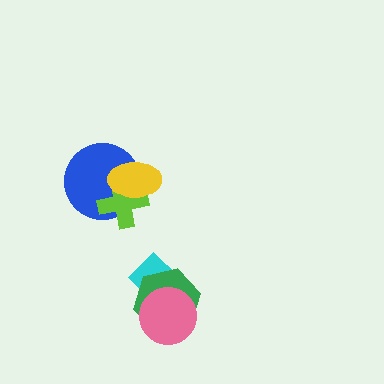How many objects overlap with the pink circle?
2 objects overlap with the pink circle.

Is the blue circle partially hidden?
Yes, it is partially covered by another shape.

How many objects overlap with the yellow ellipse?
2 objects overlap with the yellow ellipse.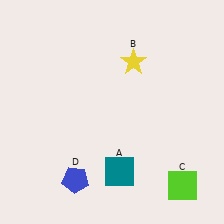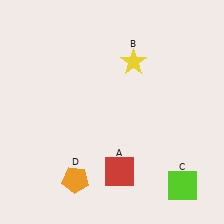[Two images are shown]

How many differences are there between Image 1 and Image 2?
There are 2 differences between the two images.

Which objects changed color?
A changed from teal to red. D changed from blue to orange.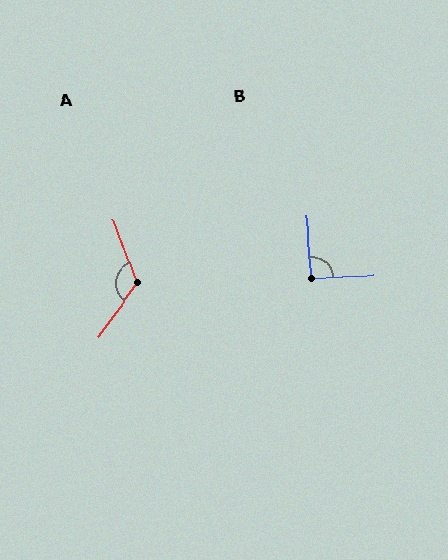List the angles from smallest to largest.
B (90°), A (124°).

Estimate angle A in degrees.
Approximately 124 degrees.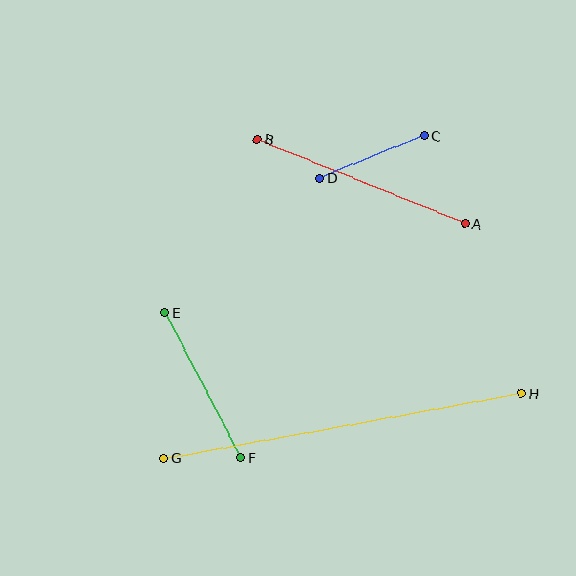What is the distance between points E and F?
The distance is approximately 164 pixels.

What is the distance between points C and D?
The distance is approximately 112 pixels.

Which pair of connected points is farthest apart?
Points G and H are farthest apart.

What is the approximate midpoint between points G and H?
The midpoint is at approximately (342, 426) pixels.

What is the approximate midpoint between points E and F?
The midpoint is at approximately (203, 385) pixels.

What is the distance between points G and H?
The distance is approximately 363 pixels.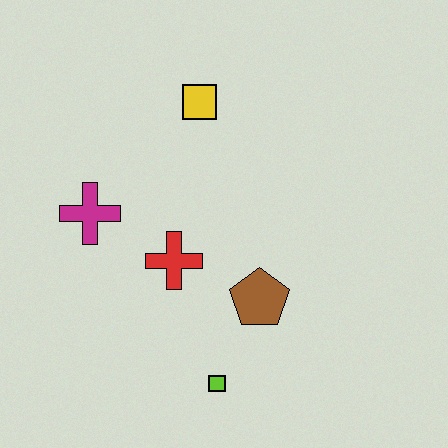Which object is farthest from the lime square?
The yellow square is farthest from the lime square.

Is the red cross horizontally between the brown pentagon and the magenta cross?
Yes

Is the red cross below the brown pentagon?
No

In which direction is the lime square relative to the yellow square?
The lime square is below the yellow square.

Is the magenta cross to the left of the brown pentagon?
Yes